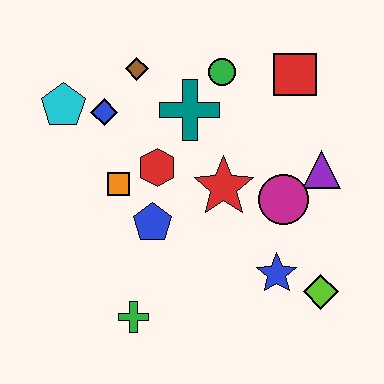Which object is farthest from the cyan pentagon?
The lime diamond is farthest from the cyan pentagon.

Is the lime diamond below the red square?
Yes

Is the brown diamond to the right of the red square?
No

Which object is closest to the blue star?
The lime diamond is closest to the blue star.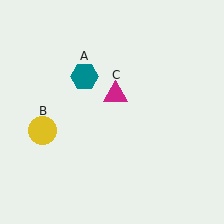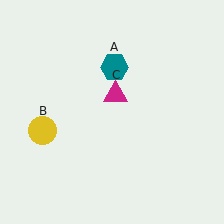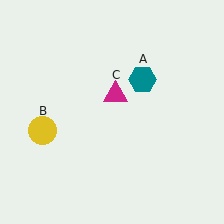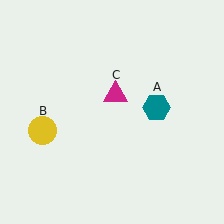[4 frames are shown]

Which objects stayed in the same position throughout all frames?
Yellow circle (object B) and magenta triangle (object C) remained stationary.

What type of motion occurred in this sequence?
The teal hexagon (object A) rotated clockwise around the center of the scene.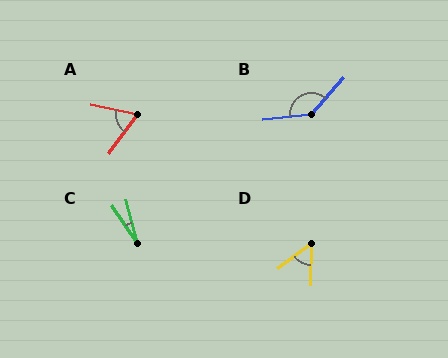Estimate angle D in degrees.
Approximately 52 degrees.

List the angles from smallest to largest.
C (18°), D (52°), A (65°), B (137°).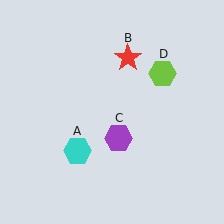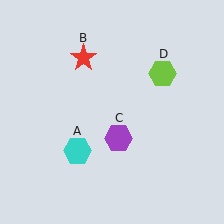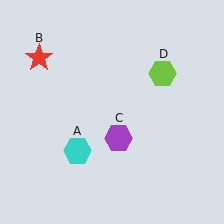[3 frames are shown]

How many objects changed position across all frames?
1 object changed position: red star (object B).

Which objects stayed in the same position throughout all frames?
Cyan hexagon (object A) and purple hexagon (object C) and lime hexagon (object D) remained stationary.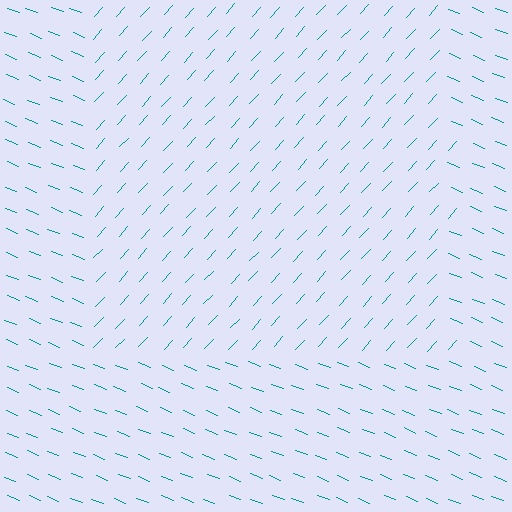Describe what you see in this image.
The image is filled with small teal line segments. A rectangle region in the image has lines oriented differently from the surrounding lines, creating a visible texture boundary.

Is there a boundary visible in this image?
Yes, there is a texture boundary formed by a change in line orientation.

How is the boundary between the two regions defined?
The boundary is defined purely by a change in line orientation (approximately 69 degrees difference). All lines are the same color and thickness.